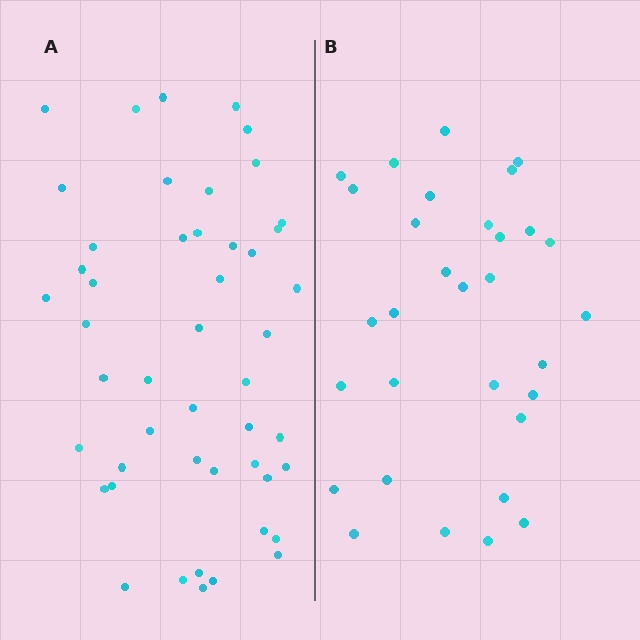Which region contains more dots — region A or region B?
Region A (the left region) has more dots.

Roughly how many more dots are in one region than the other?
Region A has approximately 15 more dots than region B.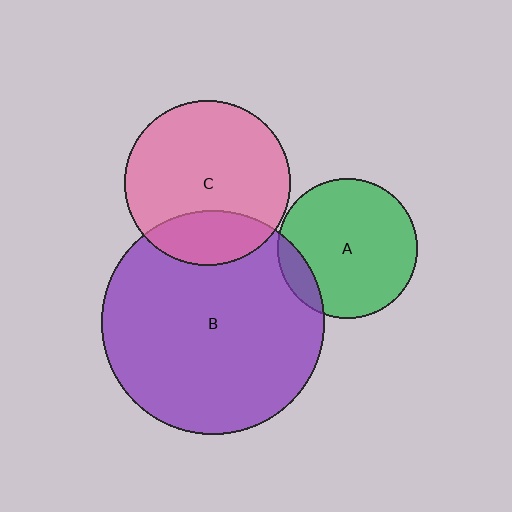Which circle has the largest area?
Circle B (purple).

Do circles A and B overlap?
Yes.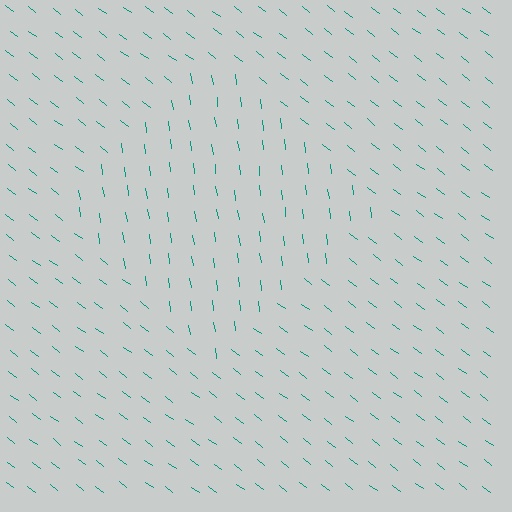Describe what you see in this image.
The image is filled with small teal line segments. A diamond region in the image has lines oriented differently from the surrounding lines, creating a visible texture boundary.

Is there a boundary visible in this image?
Yes, there is a texture boundary formed by a change in line orientation.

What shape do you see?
I see a diamond.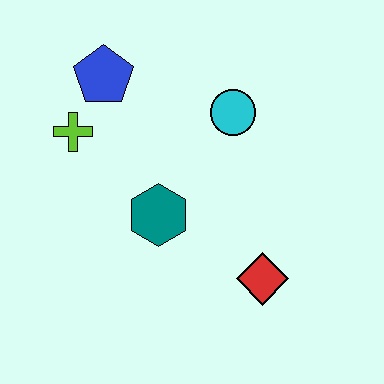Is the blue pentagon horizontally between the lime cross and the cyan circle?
Yes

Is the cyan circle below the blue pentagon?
Yes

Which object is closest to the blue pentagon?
The lime cross is closest to the blue pentagon.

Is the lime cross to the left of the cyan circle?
Yes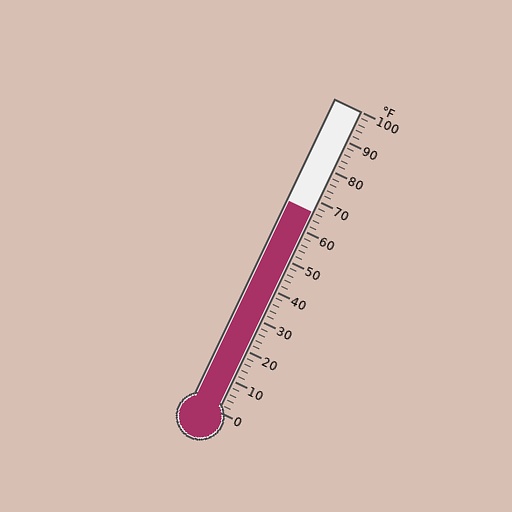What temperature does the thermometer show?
The thermometer shows approximately 66°F.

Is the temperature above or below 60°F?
The temperature is above 60°F.